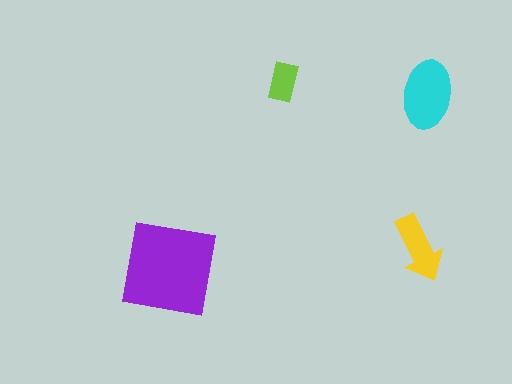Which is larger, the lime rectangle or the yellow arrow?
The yellow arrow.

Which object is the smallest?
The lime rectangle.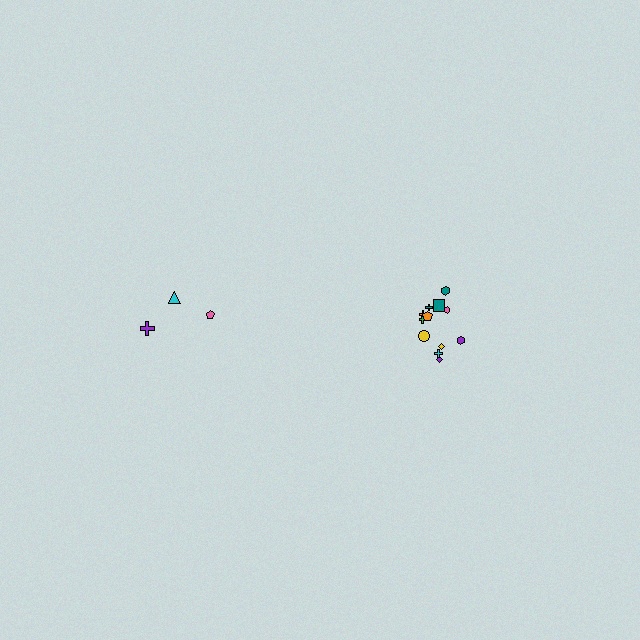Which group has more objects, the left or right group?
The right group.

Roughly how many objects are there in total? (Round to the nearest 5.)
Roughly 15 objects in total.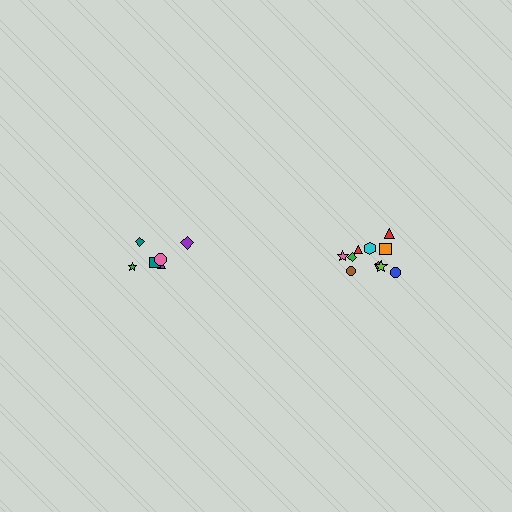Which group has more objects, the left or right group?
The right group.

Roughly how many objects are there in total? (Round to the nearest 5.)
Roughly 15 objects in total.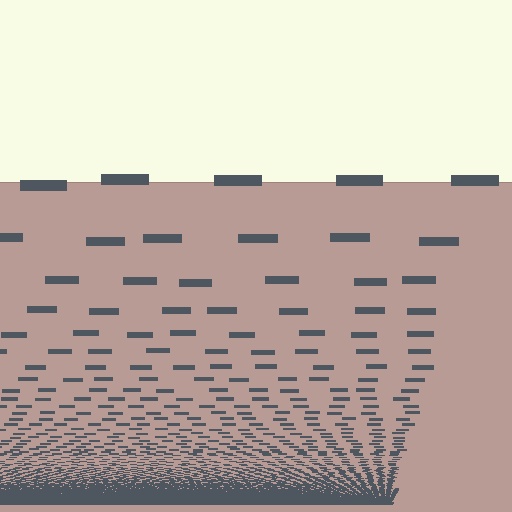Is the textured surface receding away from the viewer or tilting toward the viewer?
The surface appears to tilt toward the viewer. Texture elements get larger and sparser toward the top.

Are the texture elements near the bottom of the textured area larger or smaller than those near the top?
Smaller. The gradient is inverted — elements near the bottom are smaller and denser.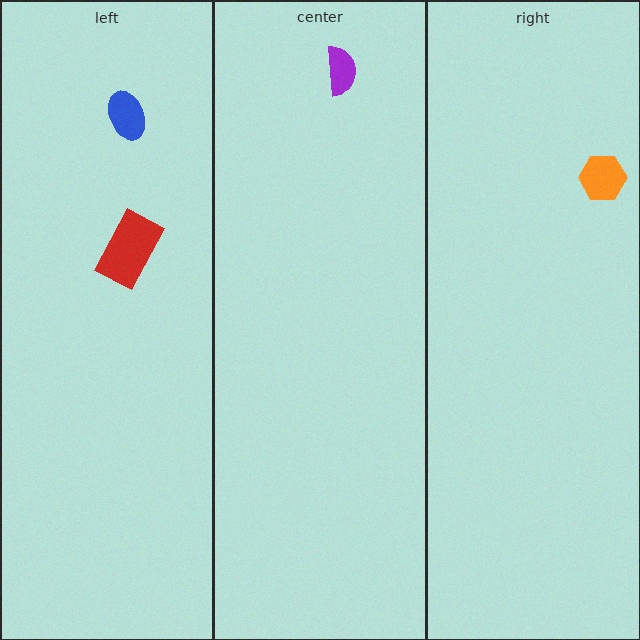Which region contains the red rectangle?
The left region.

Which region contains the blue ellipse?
The left region.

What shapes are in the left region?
The red rectangle, the blue ellipse.